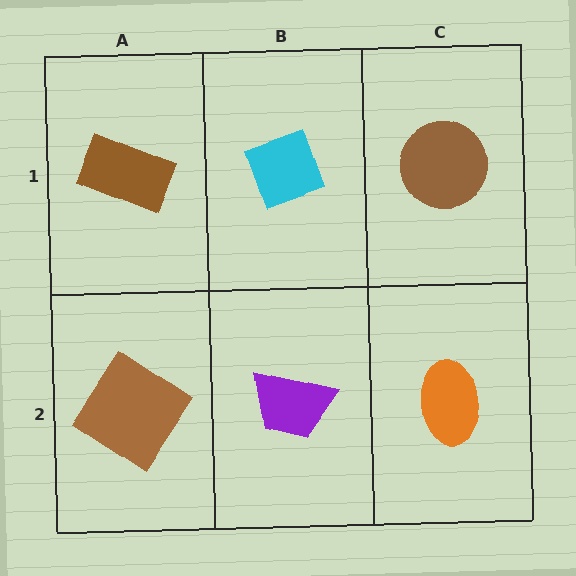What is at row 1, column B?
A cyan diamond.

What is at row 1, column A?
A brown rectangle.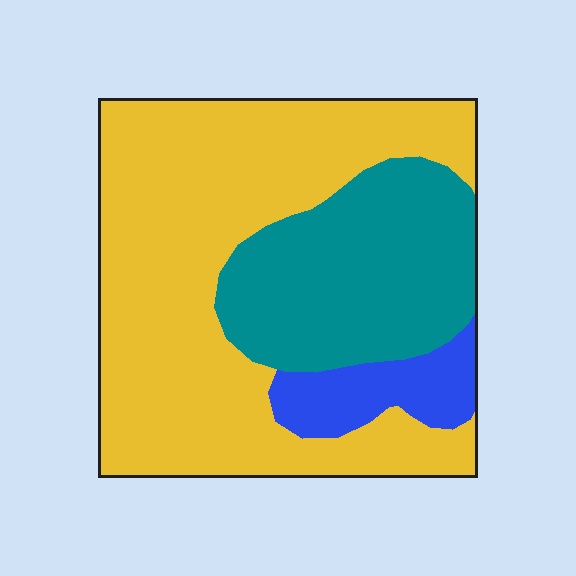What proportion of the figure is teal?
Teal covers 29% of the figure.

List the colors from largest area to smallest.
From largest to smallest: yellow, teal, blue.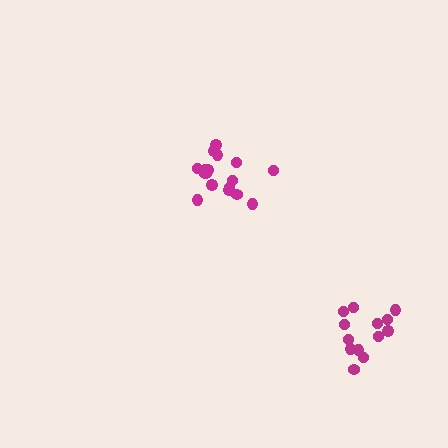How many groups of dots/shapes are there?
There are 2 groups.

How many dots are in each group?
Group 1: 13 dots, Group 2: 17 dots (30 total).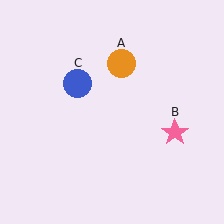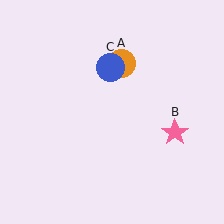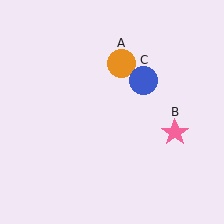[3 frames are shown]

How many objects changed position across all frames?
1 object changed position: blue circle (object C).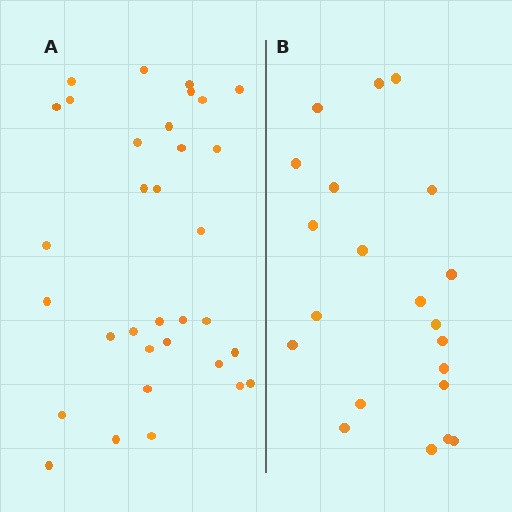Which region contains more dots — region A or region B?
Region A (the left region) has more dots.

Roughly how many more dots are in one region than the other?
Region A has roughly 12 or so more dots than region B.